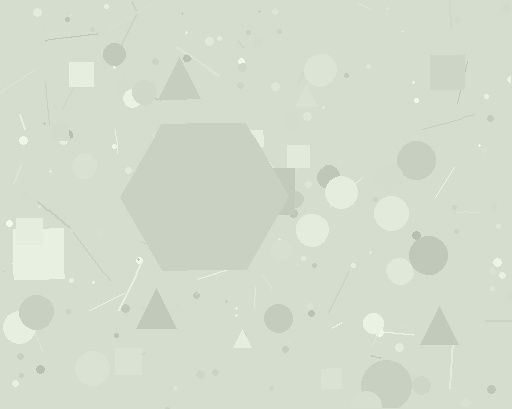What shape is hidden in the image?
A hexagon is hidden in the image.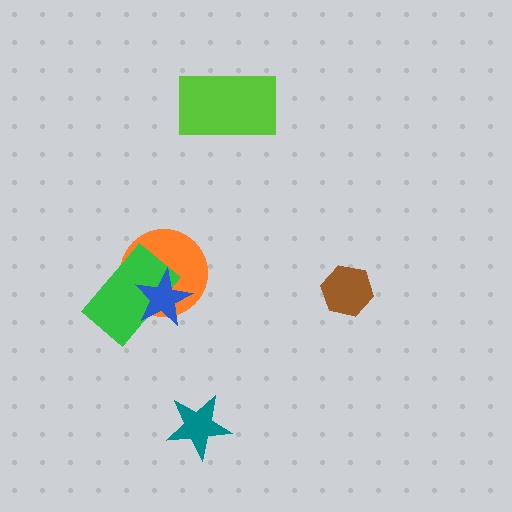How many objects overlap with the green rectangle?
2 objects overlap with the green rectangle.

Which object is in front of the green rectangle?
The blue star is in front of the green rectangle.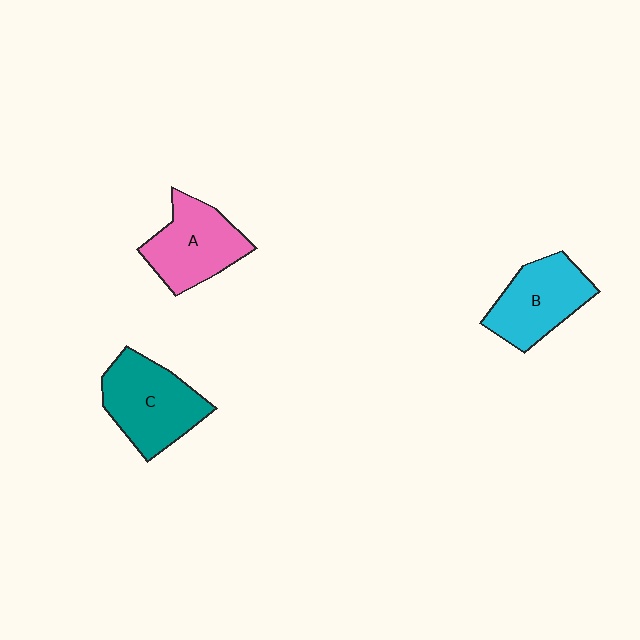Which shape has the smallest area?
Shape B (cyan).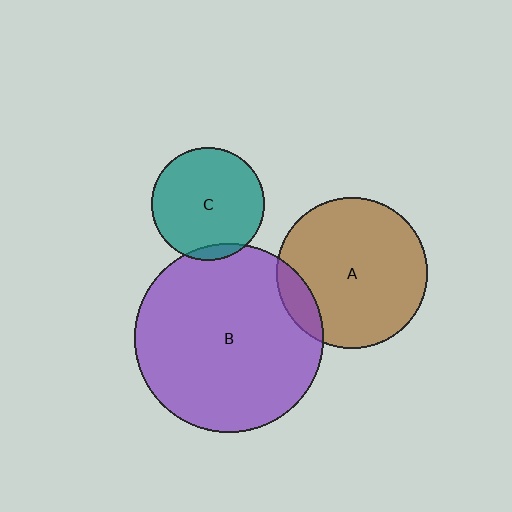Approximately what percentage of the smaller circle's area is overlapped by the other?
Approximately 10%.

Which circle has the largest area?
Circle B (purple).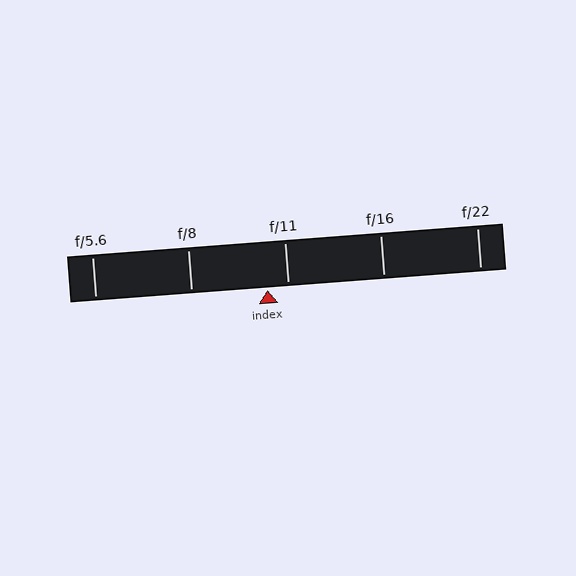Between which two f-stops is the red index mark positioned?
The index mark is between f/8 and f/11.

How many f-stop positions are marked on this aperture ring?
There are 5 f-stop positions marked.